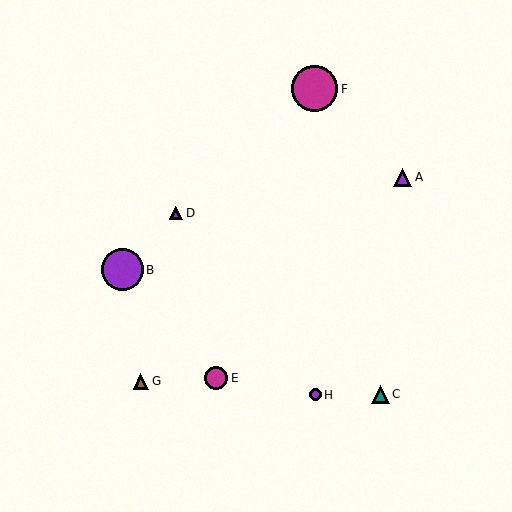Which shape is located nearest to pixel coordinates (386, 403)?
The teal triangle (labeled C) at (380, 394) is nearest to that location.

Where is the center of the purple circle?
The center of the purple circle is at (315, 395).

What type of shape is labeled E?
Shape E is a magenta circle.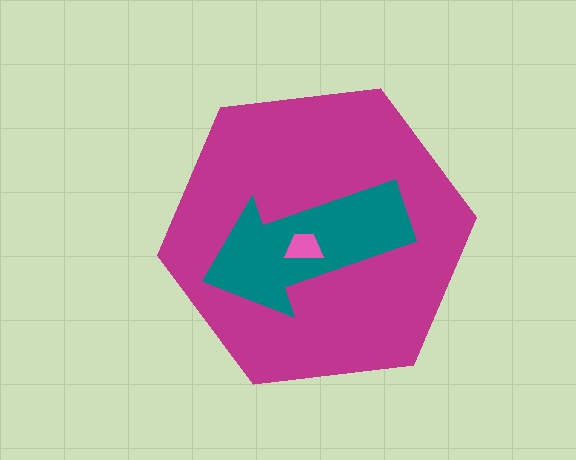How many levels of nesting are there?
3.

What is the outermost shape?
The magenta hexagon.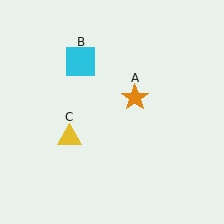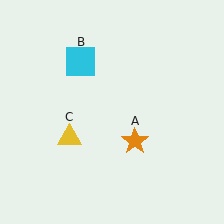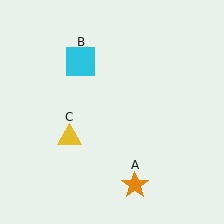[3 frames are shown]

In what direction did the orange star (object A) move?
The orange star (object A) moved down.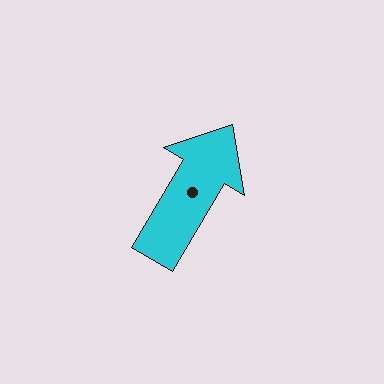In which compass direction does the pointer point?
Northeast.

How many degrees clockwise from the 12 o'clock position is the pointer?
Approximately 31 degrees.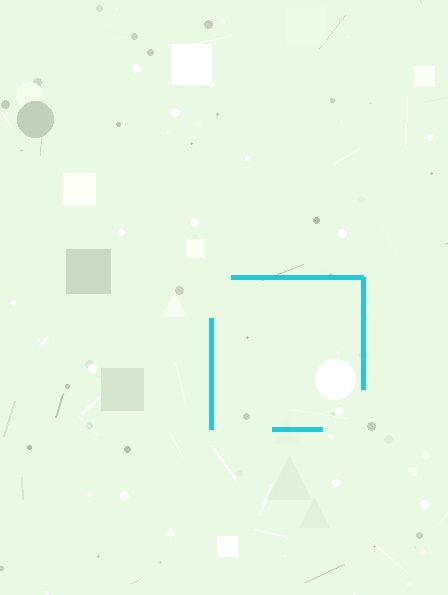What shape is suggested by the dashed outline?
The dashed outline suggests a square.